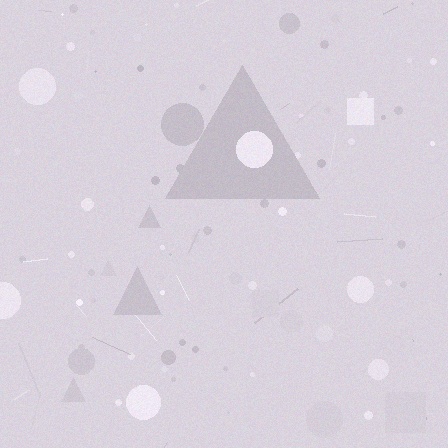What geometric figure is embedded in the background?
A triangle is embedded in the background.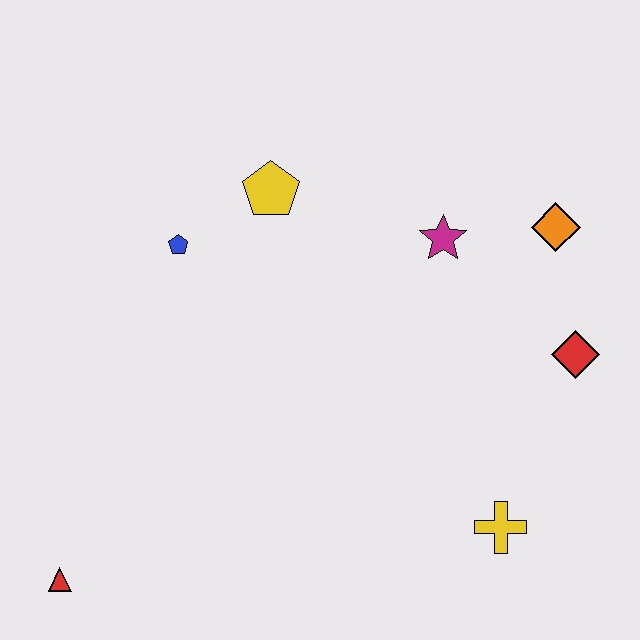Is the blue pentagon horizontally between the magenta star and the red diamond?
No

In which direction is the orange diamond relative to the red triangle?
The orange diamond is to the right of the red triangle.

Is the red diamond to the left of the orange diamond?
No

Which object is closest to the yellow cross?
The red diamond is closest to the yellow cross.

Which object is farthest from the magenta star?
The red triangle is farthest from the magenta star.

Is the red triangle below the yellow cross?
Yes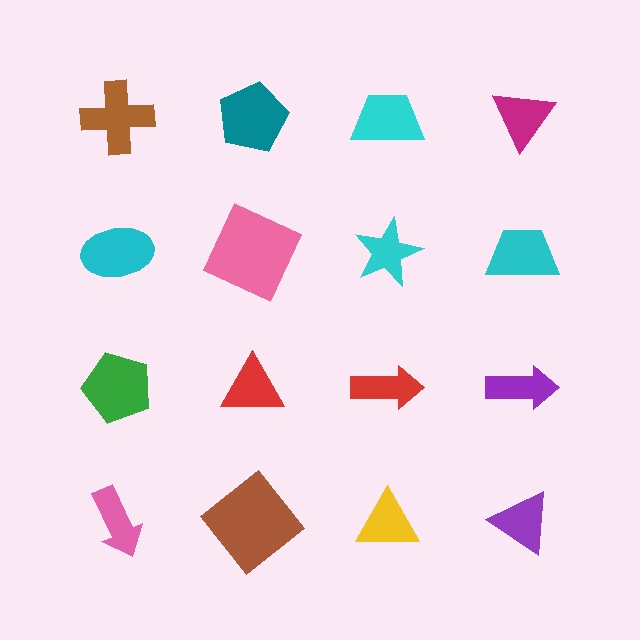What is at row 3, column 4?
A purple arrow.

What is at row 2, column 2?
A pink square.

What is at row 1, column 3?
A cyan trapezoid.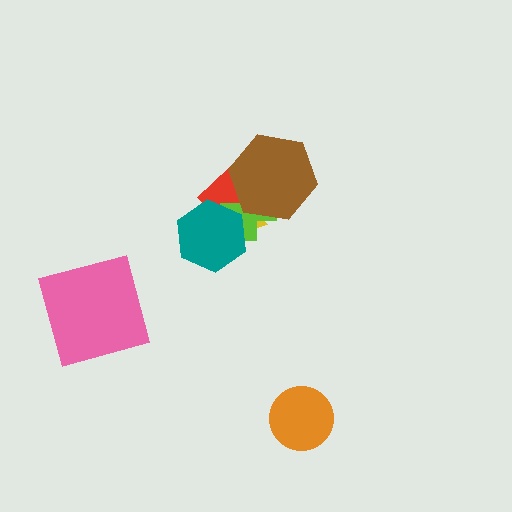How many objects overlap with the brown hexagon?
3 objects overlap with the brown hexagon.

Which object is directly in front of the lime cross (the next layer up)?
The teal hexagon is directly in front of the lime cross.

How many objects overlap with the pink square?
0 objects overlap with the pink square.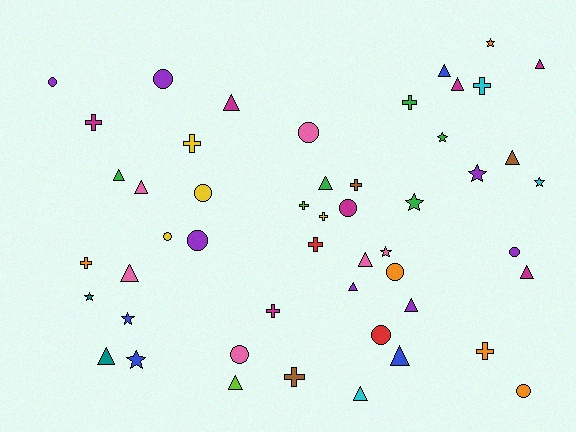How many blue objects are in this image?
There are 4 blue objects.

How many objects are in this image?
There are 50 objects.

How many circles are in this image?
There are 12 circles.